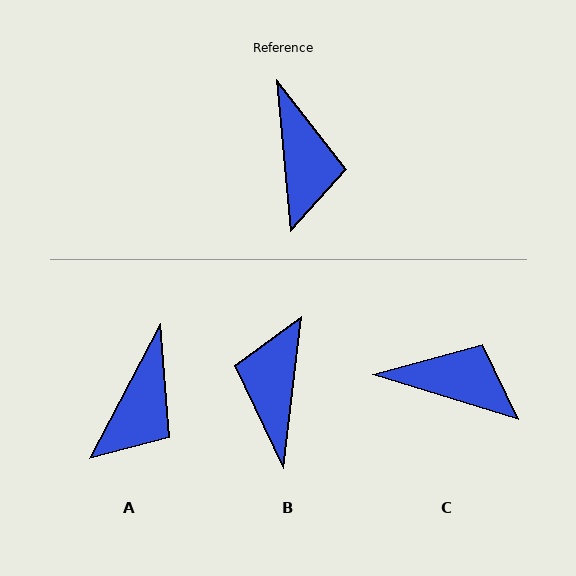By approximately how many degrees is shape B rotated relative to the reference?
Approximately 168 degrees counter-clockwise.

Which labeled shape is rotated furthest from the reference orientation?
B, about 168 degrees away.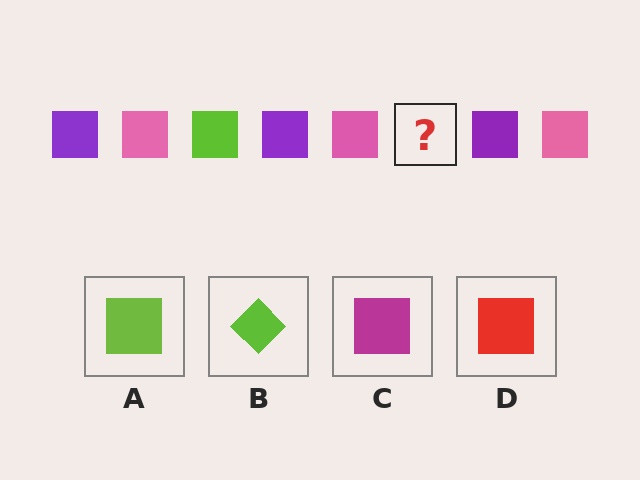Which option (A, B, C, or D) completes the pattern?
A.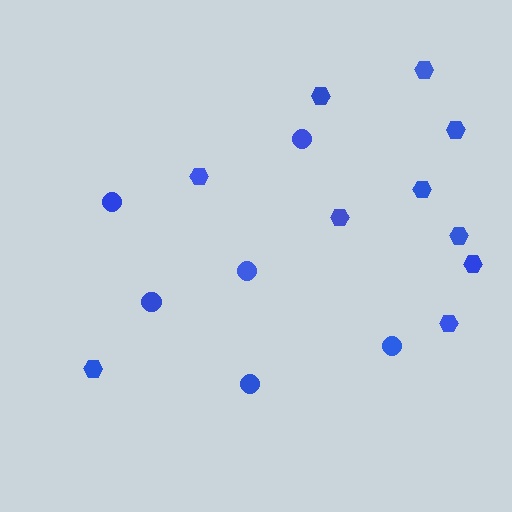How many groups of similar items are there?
There are 2 groups: one group of circles (6) and one group of hexagons (10).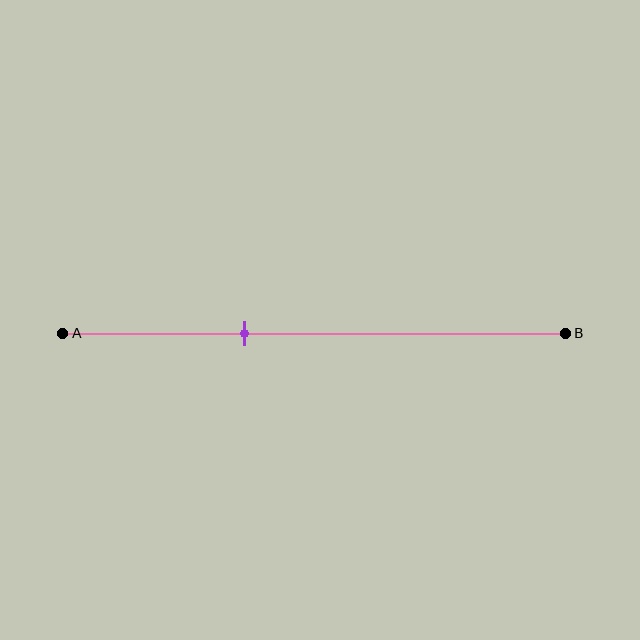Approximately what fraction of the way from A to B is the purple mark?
The purple mark is approximately 35% of the way from A to B.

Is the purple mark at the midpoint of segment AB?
No, the mark is at about 35% from A, not at the 50% midpoint.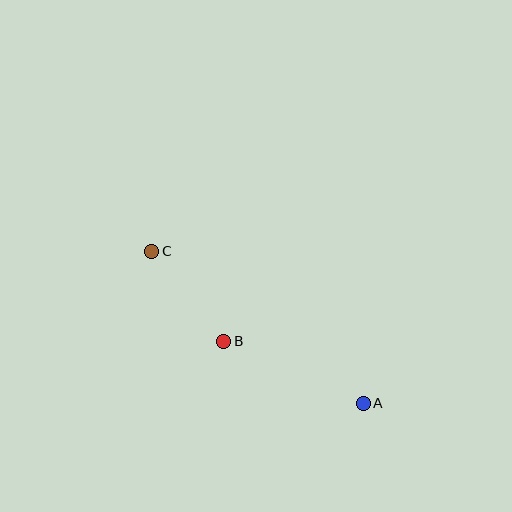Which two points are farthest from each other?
Points A and C are farthest from each other.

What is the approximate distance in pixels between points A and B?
The distance between A and B is approximately 153 pixels.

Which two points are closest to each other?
Points B and C are closest to each other.